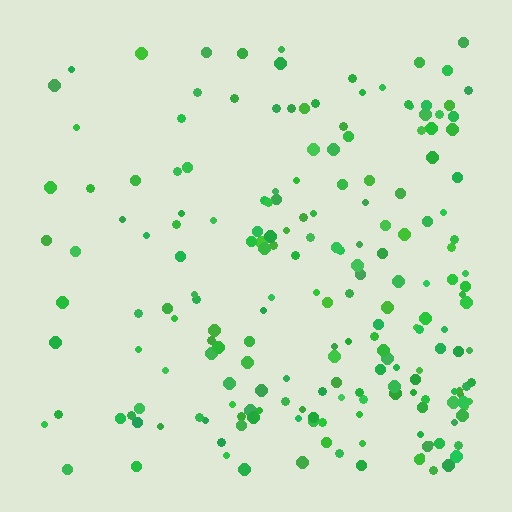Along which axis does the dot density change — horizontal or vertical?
Horizontal.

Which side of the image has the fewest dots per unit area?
The left.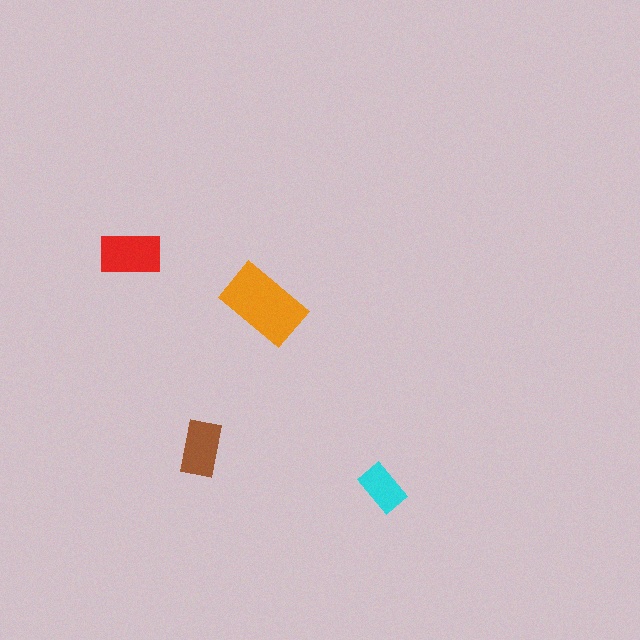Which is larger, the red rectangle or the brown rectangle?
The red one.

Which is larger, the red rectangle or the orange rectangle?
The orange one.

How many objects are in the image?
There are 4 objects in the image.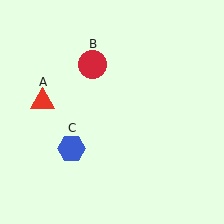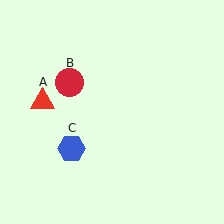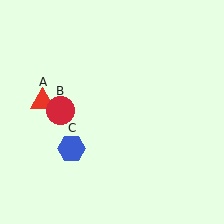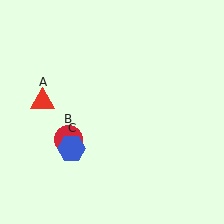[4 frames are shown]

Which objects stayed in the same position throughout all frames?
Red triangle (object A) and blue hexagon (object C) remained stationary.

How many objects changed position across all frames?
1 object changed position: red circle (object B).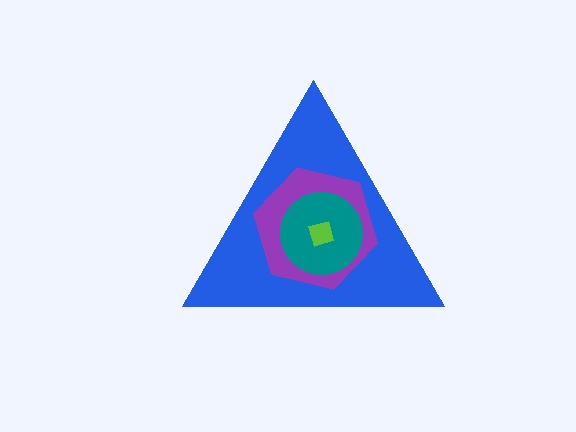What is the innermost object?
The lime square.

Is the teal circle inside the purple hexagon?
Yes.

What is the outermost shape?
The blue triangle.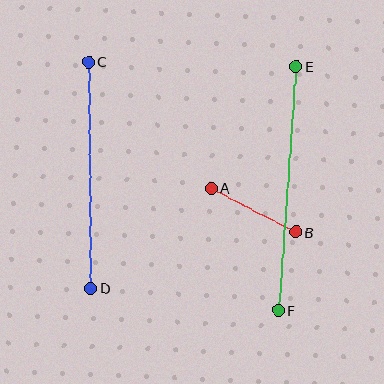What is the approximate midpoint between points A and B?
The midpoint is at approximately (253, 210) pixels.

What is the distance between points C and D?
The distance is approximately 226 pixels.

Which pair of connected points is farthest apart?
Points E and F are farthest apart.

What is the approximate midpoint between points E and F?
The midpoint is at approximately (287, 188) pixels.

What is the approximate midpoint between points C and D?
The midpoint is at approximately (90, 175) pixels.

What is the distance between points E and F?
The distance is approximately 245 pixels.